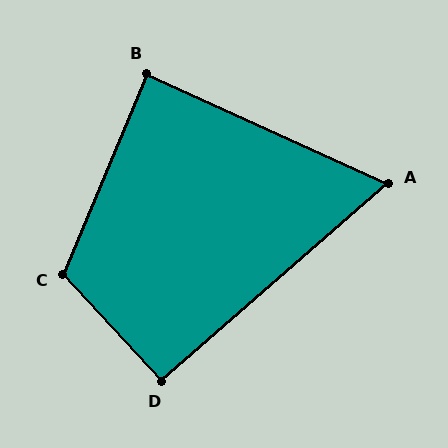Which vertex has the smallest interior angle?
A, at approximately 66 degrees.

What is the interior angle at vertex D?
Approximately 92 degrees (approximately right).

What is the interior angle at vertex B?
Approximately 88 degrees (approximately right).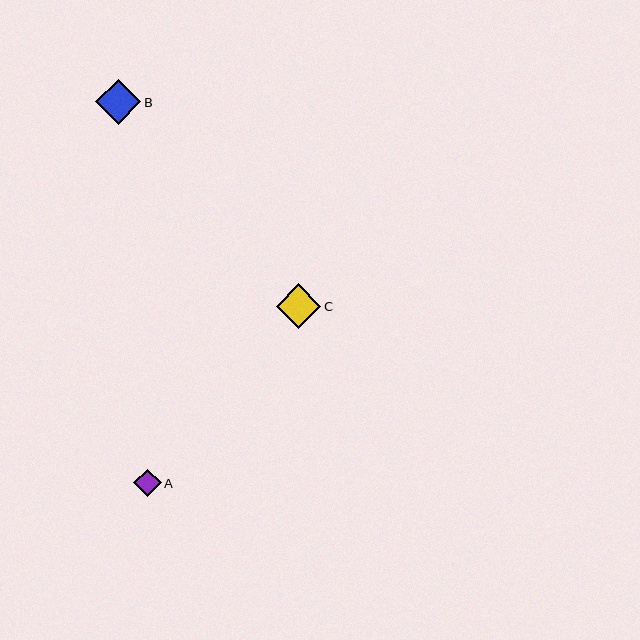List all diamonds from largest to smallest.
From largest to smallest: B, C, A.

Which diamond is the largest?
Diamond B is the largest with a size of approximately 45 pixels.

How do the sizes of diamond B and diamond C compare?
Diamond B and diamond C are approximately the same size.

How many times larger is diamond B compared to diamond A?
Diamond B is approximately 1.7 times the size of diamond A.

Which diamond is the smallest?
Diamond A is the smallest with a size of approximately 27 pixels.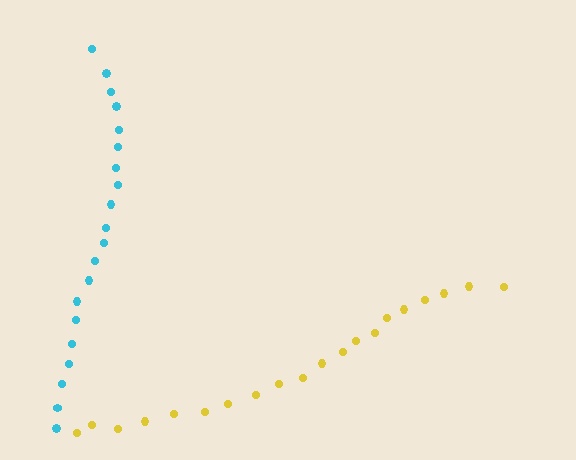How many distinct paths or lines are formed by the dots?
There are 2 distinct paths.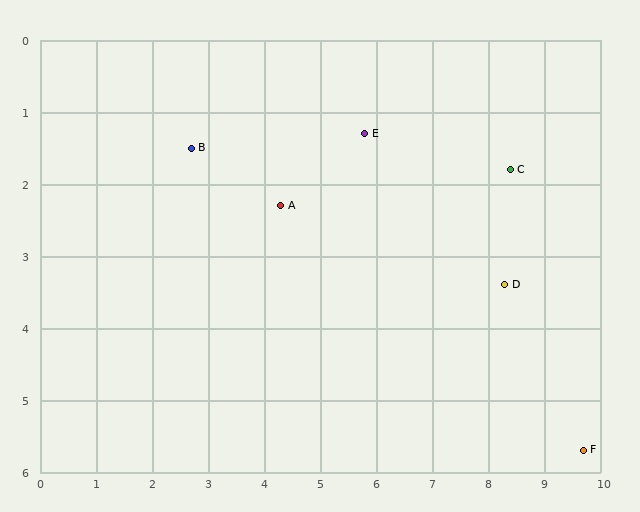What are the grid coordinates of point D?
Point D is at approximately (8.3, 3.4).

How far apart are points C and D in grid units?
Points C and D are about 1.6 grid units apart.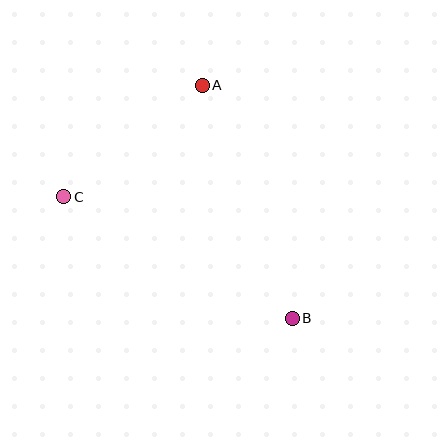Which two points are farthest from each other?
Points B and C are farthest from each other.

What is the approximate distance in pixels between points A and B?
The distance between A and B is approximately 250 pixels.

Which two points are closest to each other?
Points A and C are closest to each other.